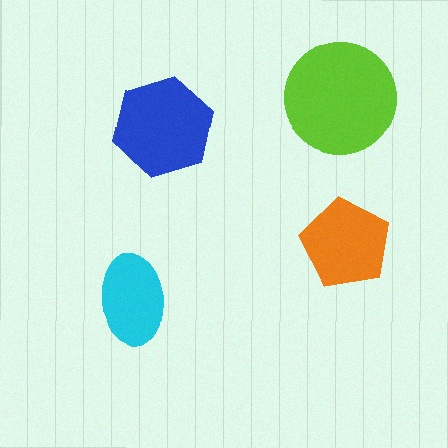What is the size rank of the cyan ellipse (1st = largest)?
4th.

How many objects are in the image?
There are 4 objects in the image.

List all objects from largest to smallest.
The lime circle, the blue hexagon, the orange pentagon, the cyan ellipse.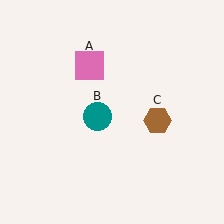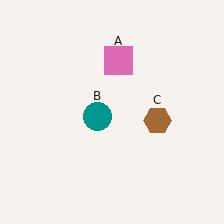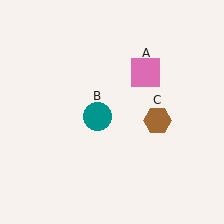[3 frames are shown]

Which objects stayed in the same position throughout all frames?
Teal circle (object B) and brown hexagon (object C) remained stationary.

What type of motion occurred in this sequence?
The pink square (object A) rotated clockwise around the center of the scene.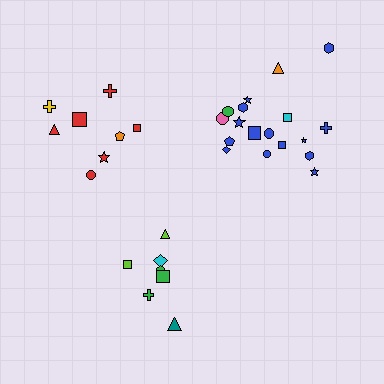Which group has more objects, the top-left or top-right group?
The top-right group.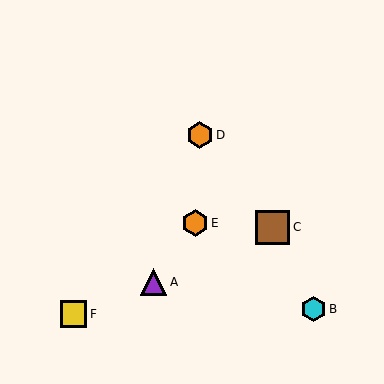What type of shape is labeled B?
Shape B is a cyan hexagon.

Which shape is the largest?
The brown square (labeled C) is the largest.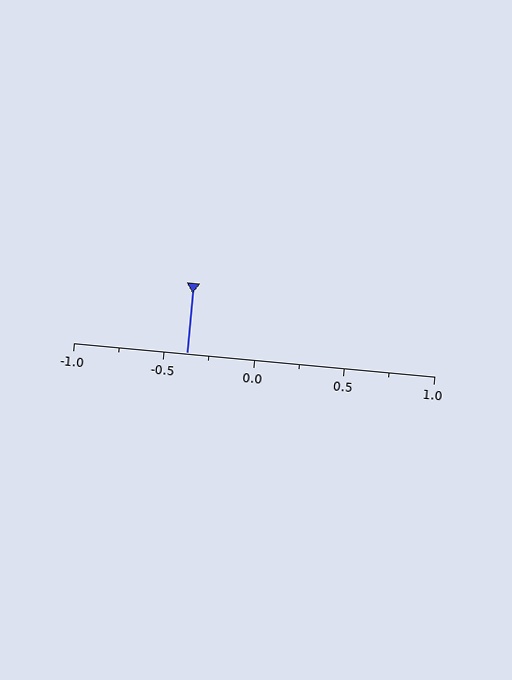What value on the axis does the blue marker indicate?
The marker indicates approximately -0.38.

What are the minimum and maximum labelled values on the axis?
The axis runs from -1.0 to 1.0.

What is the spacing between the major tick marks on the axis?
The major ticks are spaced 0.5 apart.